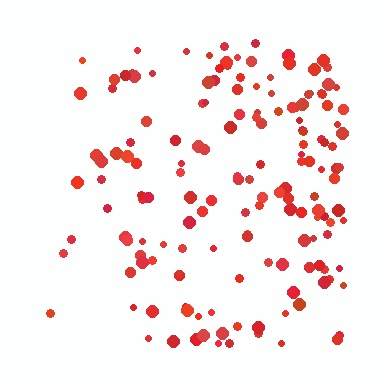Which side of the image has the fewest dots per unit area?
The left.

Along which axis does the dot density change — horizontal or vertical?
Horizontal.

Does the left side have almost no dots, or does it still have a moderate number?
Still a moderate number, just noticeably fewer than the right.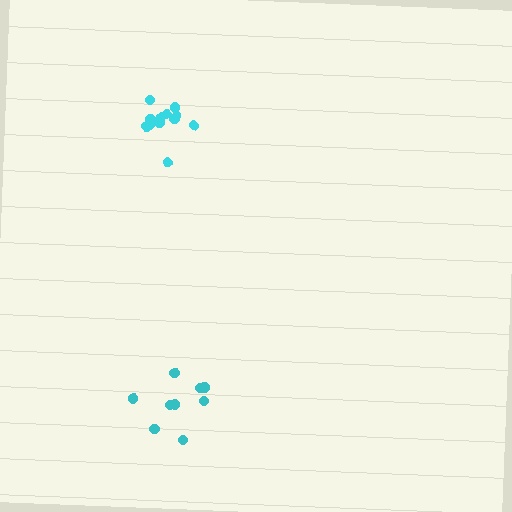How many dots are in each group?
Group 1: 14 dots, Group 2: 9 dots (23 total).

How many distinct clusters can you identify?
There are 2 distinct clusters.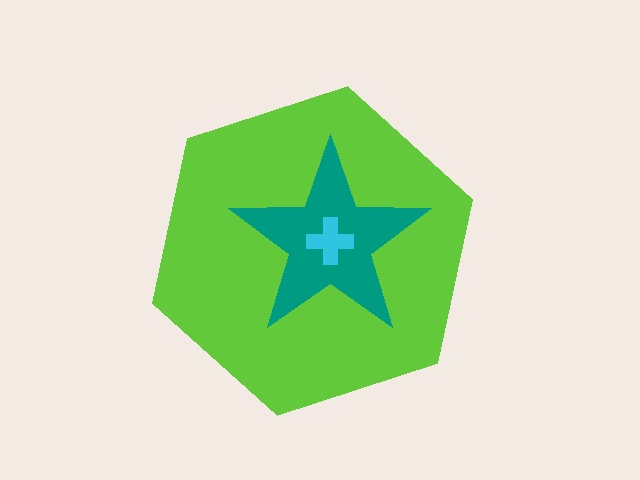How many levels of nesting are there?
3.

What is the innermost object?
The cyan cross.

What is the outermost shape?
The lime hexagon.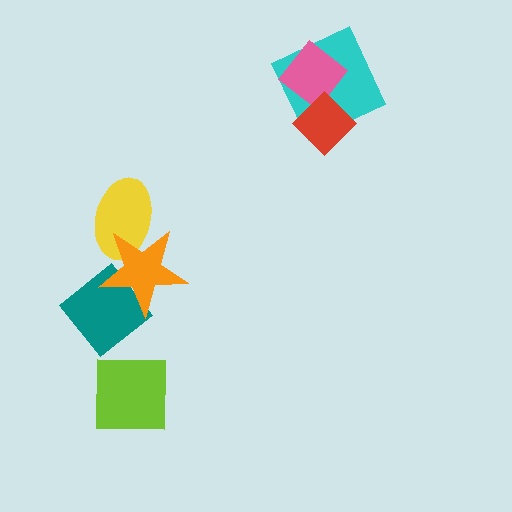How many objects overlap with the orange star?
2 objects overlap with the orange star.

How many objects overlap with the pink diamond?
2 objects overlap with the pink diamond.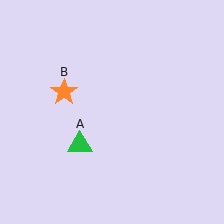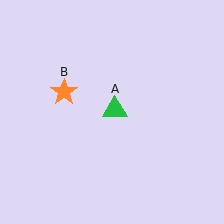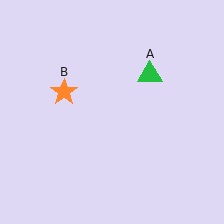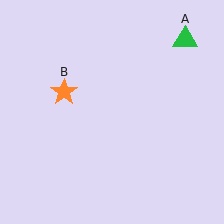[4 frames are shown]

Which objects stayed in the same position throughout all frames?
Orange star (object B) remained stationary.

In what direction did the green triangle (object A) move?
The green triangle (object A) moved up and to the right.